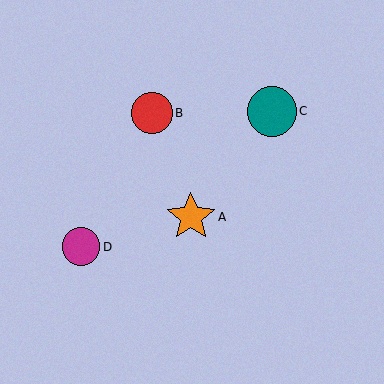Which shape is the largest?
The teal circle (labeled C) is the largest.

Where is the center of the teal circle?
The center of the teal circle is at (272, 111).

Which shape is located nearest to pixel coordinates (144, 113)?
The red circle (labeled B) at (152, 113) is nearest to that location.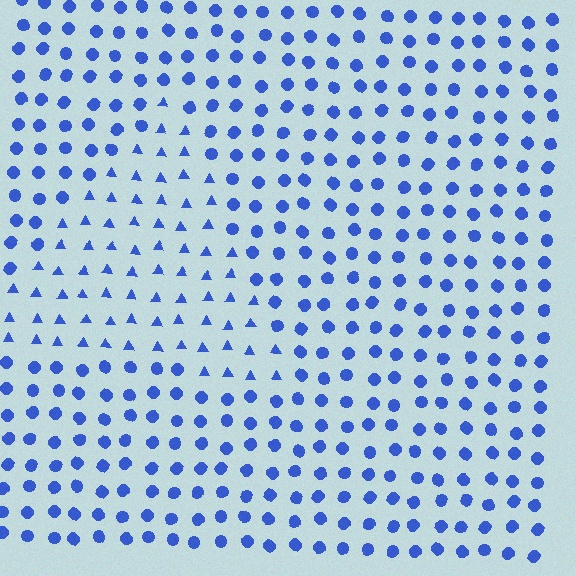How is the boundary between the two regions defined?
The boundary is defined by a change in element shape: triangles inside vs. circles outside. All elements share the same color and spacing.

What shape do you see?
I see a triangle.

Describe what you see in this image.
The image is filled with small blue elements arranged in a uniform grid. A triangle-shaped region contains triangles, while the surrounding area contains circles. The boundary is defined purely by the change in element shape.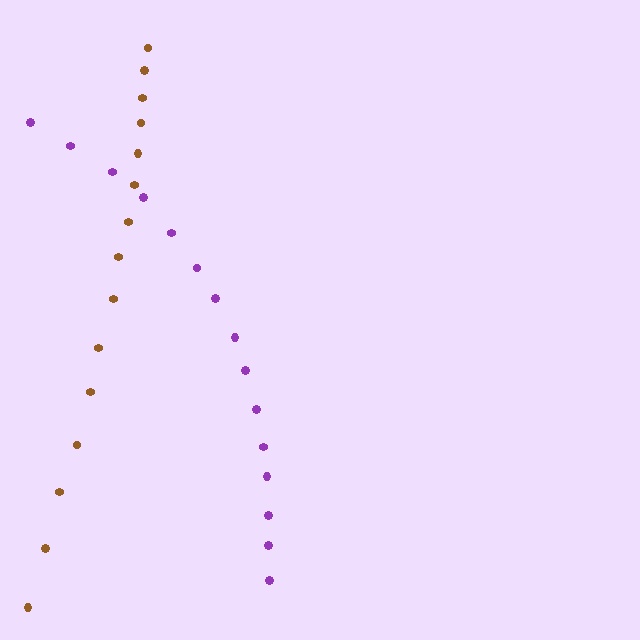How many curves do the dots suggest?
There are 2 distinct paths.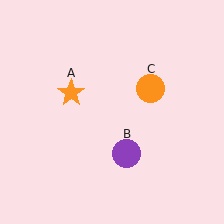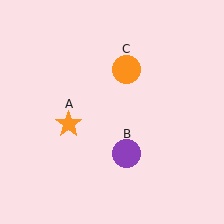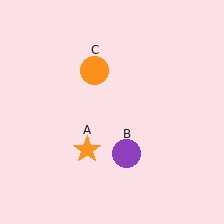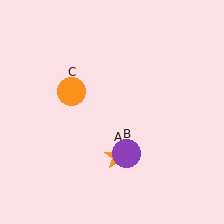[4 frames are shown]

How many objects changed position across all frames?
2 objects changed position: orange star (object A), orange circle (object C).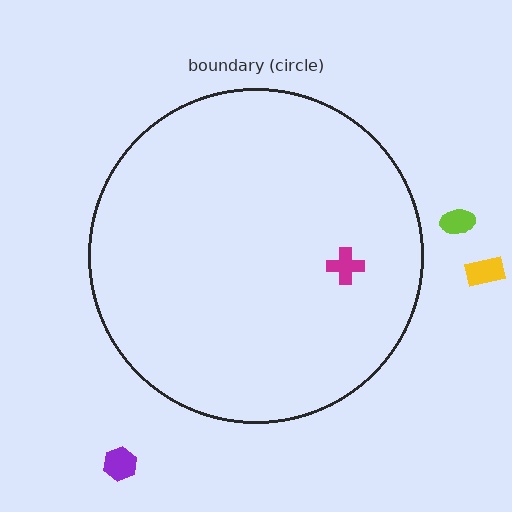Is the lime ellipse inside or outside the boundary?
Outside.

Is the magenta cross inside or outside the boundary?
Inside.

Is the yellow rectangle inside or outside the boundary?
Outside.